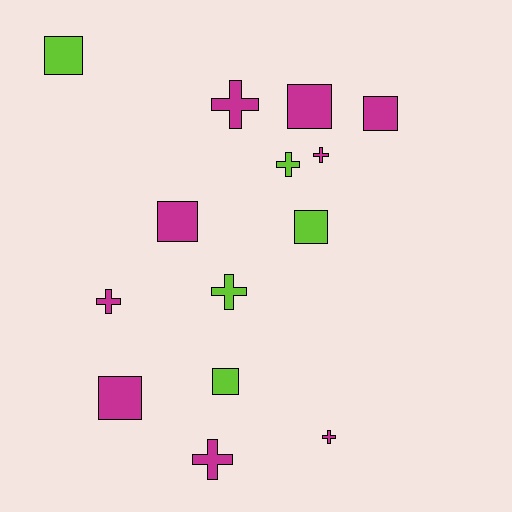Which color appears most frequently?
Magenta, with 9 objects.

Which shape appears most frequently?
Square, with 7 objects.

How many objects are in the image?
There are 14 objects.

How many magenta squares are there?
There are 4 magenta squares.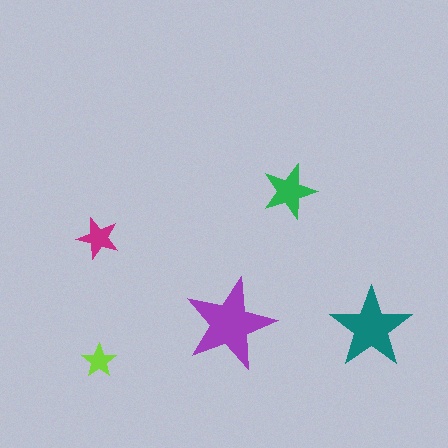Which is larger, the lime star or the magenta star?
The magenta one.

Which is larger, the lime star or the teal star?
The teal one.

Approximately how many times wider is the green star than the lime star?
About 1.5 times wider.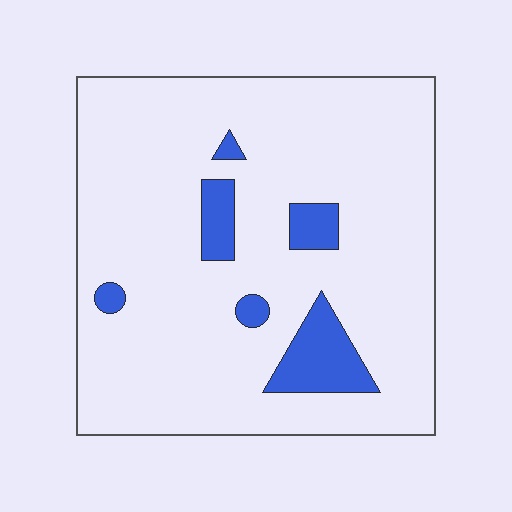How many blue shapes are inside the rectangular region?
6.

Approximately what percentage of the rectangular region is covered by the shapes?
Approximately 10%.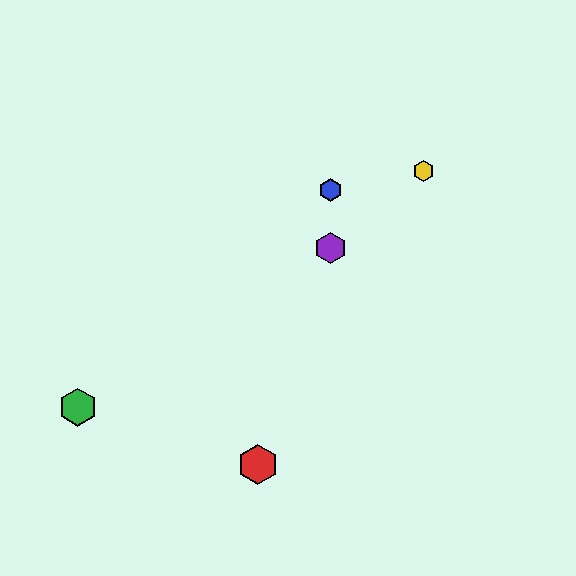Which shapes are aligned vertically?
The blue hexagon, the purple hexagon are aligned vertically.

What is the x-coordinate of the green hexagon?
The green hexagon is at x≈78.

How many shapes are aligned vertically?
2 shapes (the blue hexagon, the purple hexagon) are aligned vertically.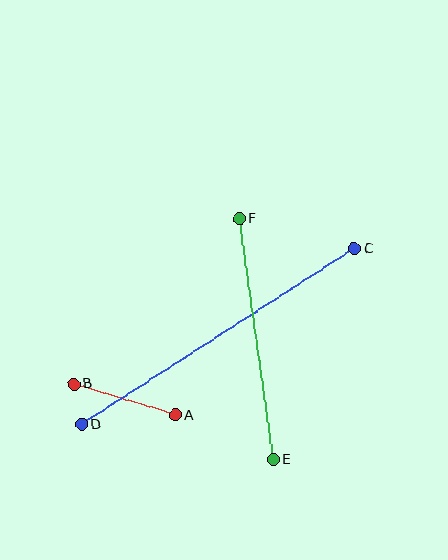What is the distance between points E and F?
The distance is approximately 244 pixels.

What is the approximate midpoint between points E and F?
The midpoint is at approximately (257, 339) pixels.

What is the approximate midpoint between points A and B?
The midpoint is at approximately (125, 400) pixels.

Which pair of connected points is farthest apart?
Points C and D are farthest apart.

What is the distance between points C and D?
The distance is approximately 325 pixels.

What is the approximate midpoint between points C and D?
The midpoint is at approximately (218, 337) pixels.